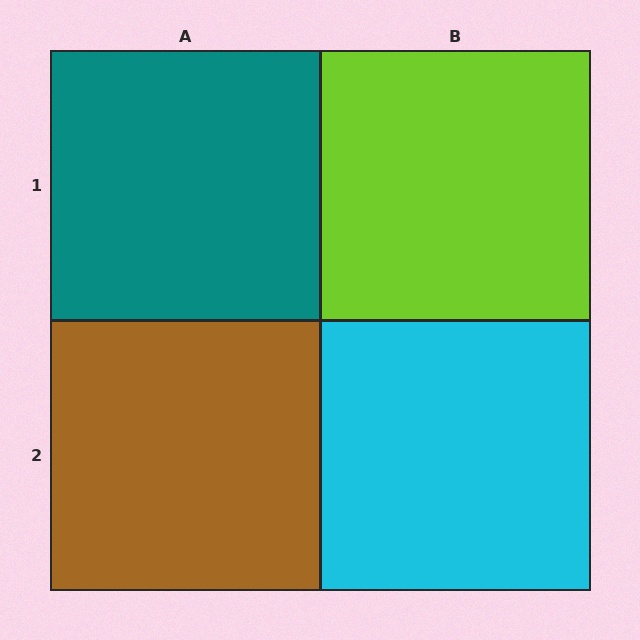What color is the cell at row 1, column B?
Lime.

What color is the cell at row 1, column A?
Teal.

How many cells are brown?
1 cell is brown.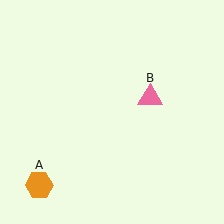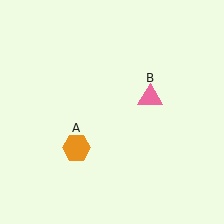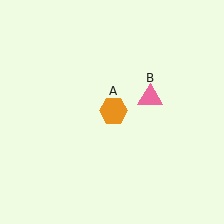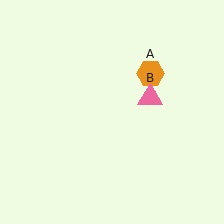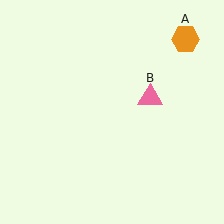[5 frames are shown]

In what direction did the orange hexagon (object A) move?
The orange hexagon (object A) moved up and to the right.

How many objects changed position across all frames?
1 object changed position: orange hexagon (object A).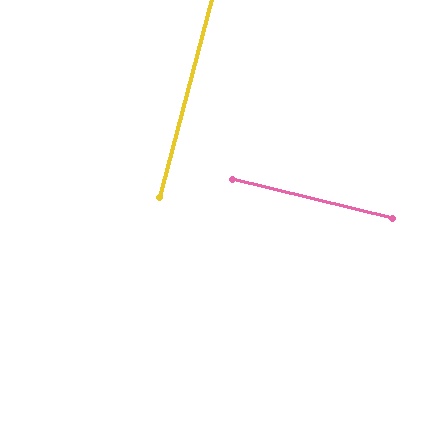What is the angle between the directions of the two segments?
Approximately 89 degrees.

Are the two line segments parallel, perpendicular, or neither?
Perpendicular — they meet at approximately 89°.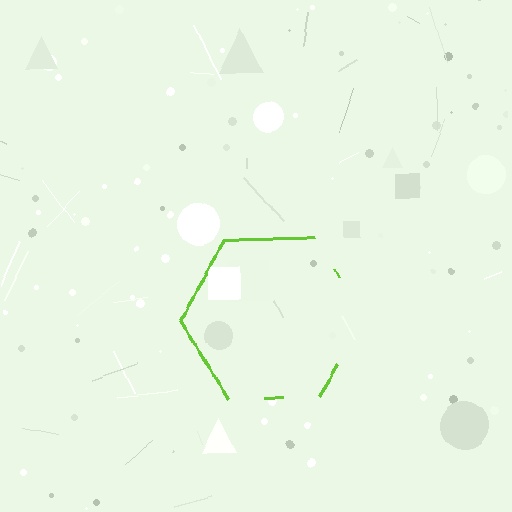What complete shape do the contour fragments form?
The contour fragments form a hexagon.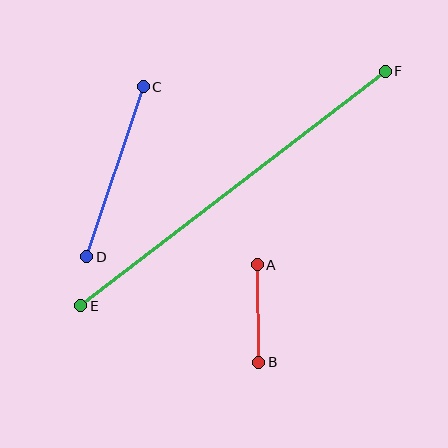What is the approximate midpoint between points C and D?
The midpoint is at approximately (115, 172) pixels.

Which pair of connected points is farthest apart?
Points E and F are farthest apart.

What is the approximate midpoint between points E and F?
The midpoint is at approximately (233, 188) pixels.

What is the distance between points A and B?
The distance is approximately 97 pixels.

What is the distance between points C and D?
The distance is approximately 179 pixels.